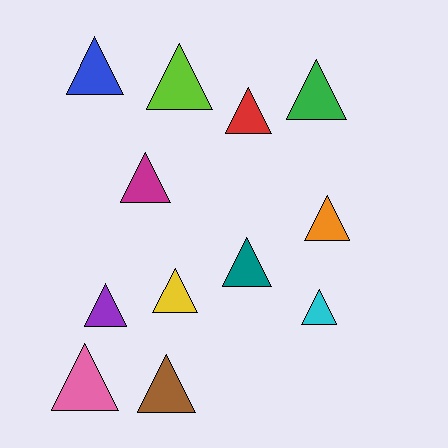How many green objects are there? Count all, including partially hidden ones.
There is 1 green object.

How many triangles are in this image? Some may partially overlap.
There are 12 triangles.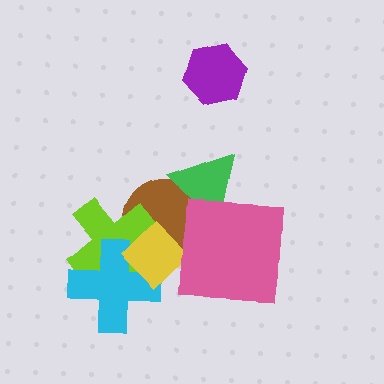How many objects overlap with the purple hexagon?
0 objects overlap with the purple hexagon.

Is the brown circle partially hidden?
Yes, it is partially covered by another shape.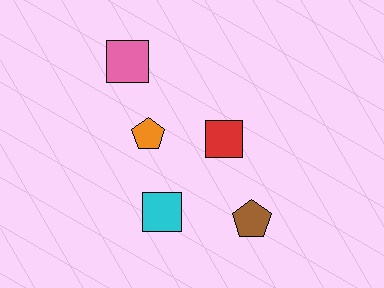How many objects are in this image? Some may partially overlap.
There are 5 objects.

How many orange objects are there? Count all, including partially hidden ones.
There is 1 orange object.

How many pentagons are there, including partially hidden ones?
There are 2 pentagons.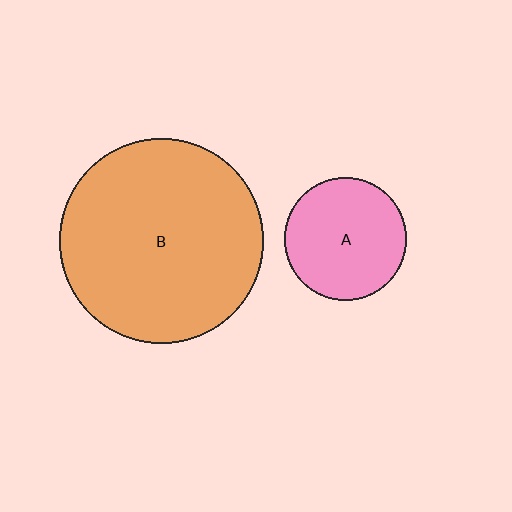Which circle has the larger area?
Circle B (orange).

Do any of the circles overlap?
No, none of the circles overlap.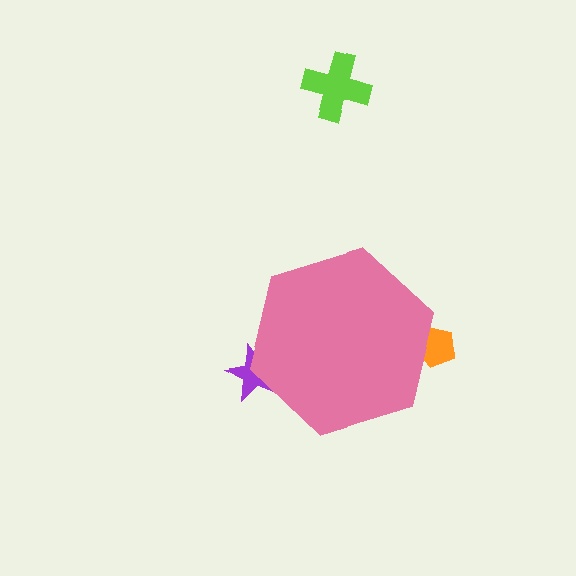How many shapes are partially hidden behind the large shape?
2 shapes are partially hidden.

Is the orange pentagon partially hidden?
Yes, the orange pentagon is partially hidden behind the pink hexagon.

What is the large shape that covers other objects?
A pink hexagon.